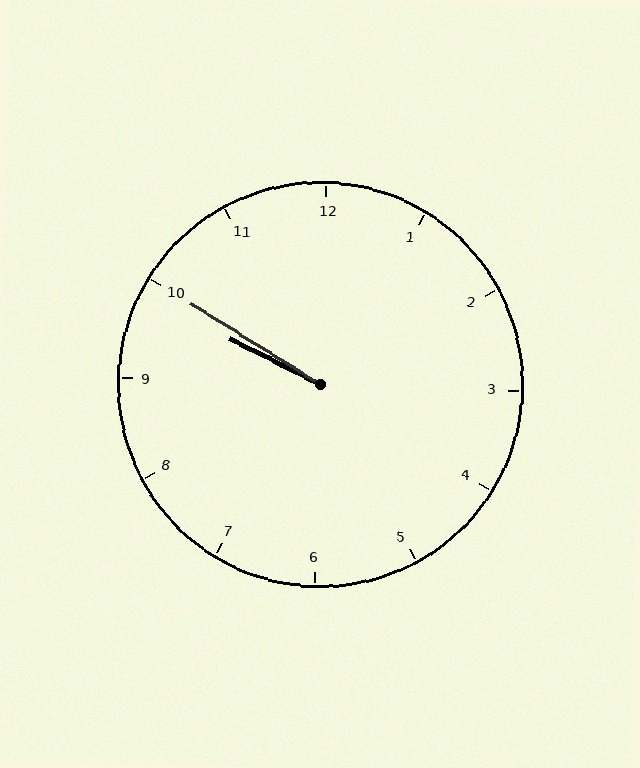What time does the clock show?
9:50.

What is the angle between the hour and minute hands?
Approximately 5 degrees.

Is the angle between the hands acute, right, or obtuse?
It is acute.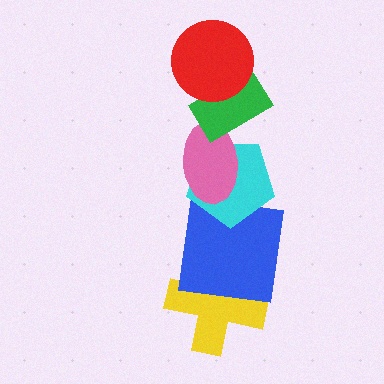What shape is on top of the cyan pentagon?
The pink ellipse is on top of the cyan pentagon.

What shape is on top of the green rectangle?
The red circle is on top of the green rectangle.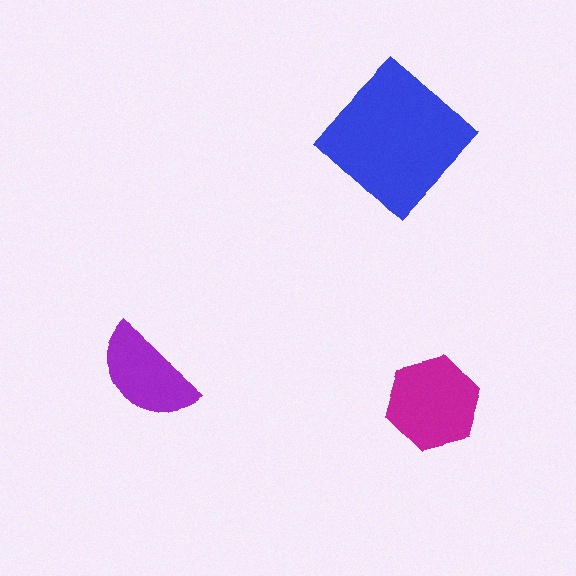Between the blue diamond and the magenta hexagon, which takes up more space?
The blue diamond.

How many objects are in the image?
There are 3 objects in the image.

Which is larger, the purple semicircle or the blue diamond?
The blue diamond.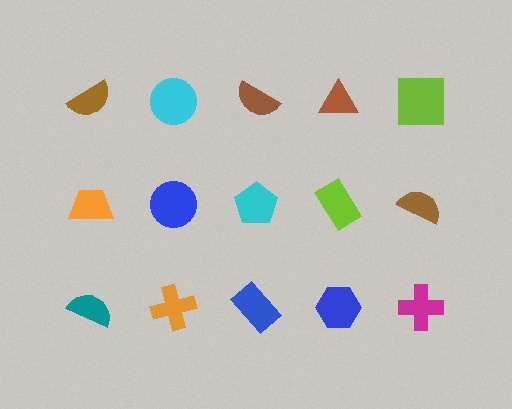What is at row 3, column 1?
A teal semicircle.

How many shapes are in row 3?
5 shapes.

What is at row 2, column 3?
A cyan pentagon.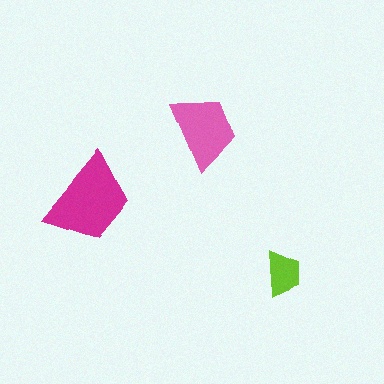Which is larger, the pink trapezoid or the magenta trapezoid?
The magenta one.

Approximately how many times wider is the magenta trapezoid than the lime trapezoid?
About 2 times wider.